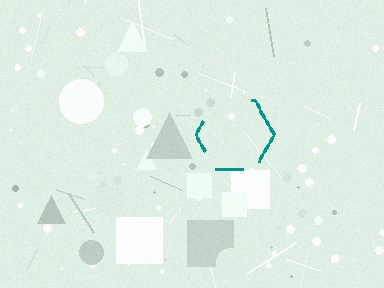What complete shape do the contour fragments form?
The contour fragments form a hexagon.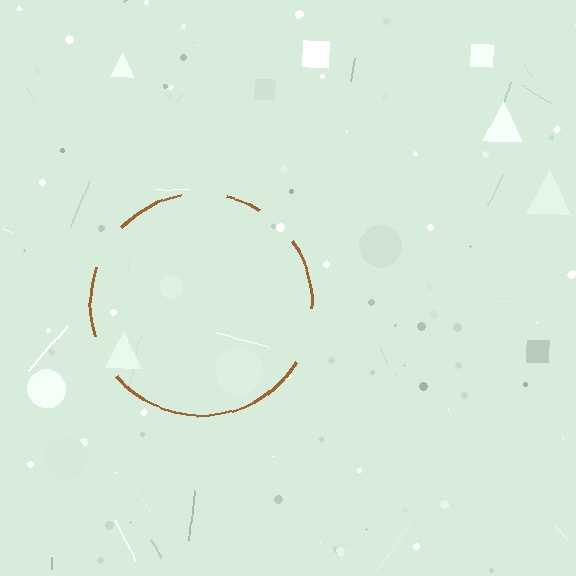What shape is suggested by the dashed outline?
The dashed outline suggests a circle.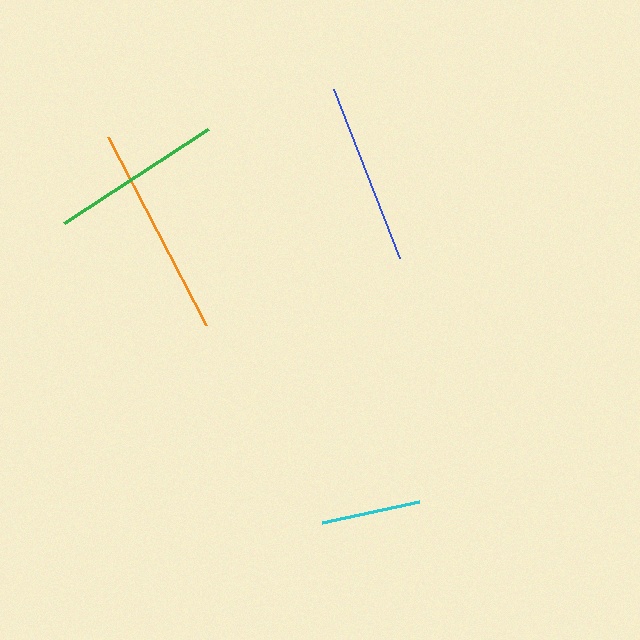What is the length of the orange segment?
The orange segment is approximately 212 pixels long.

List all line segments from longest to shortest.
From longest to shortest: orange, blue, green, cyan.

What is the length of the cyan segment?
The cyan segment is approximately 99 pixels long.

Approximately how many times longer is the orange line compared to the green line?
The orange line is approximately 1.2 times the length of the green line.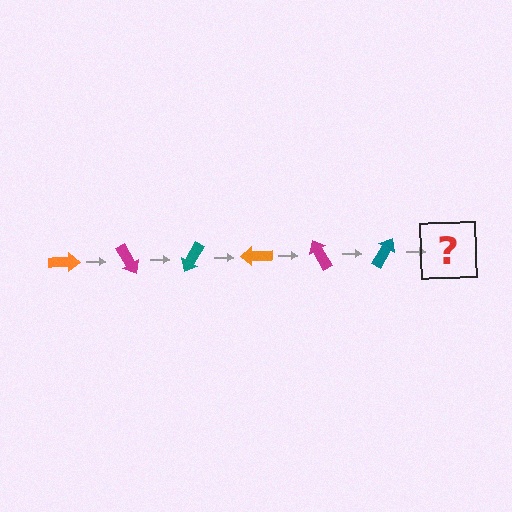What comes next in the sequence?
The next element should be an orange arrow, rotated 360 degrees from the start.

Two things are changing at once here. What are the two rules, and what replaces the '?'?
The two rules are that it rotates 60 degrees each step and the color cycles through orange, magenta, and teal. The '?' should be an orange arrow, rotated 360 degrees from the start.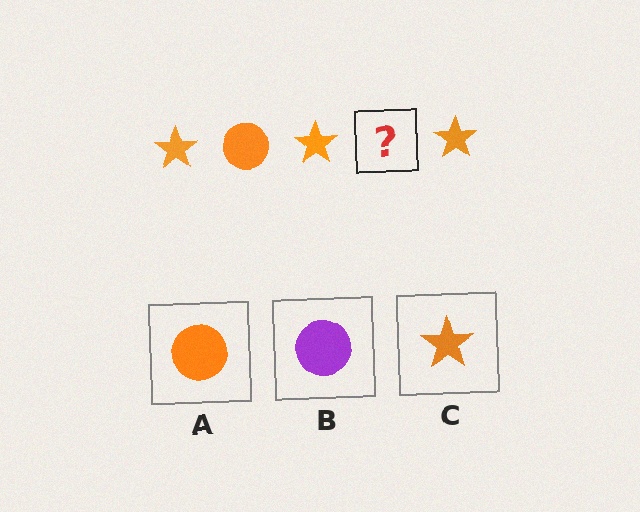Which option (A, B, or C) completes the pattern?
A.